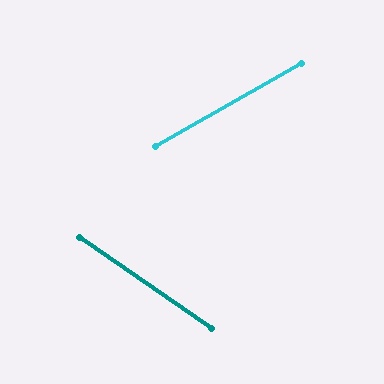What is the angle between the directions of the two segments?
Approximately 64 degrees.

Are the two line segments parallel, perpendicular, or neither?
Neither parallel nor perpendicular — they differ by about 64°.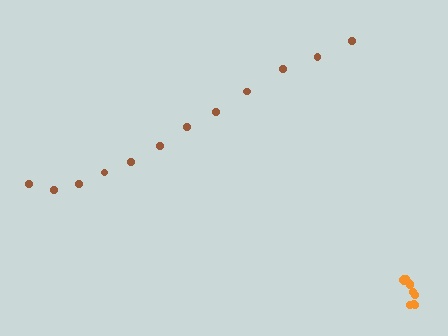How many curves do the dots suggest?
There are 2 distinct paths.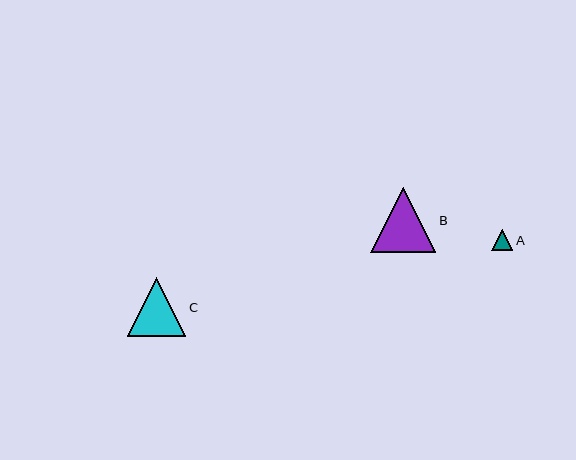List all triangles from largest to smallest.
From largest to smallest: B, C, A.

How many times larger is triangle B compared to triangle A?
Triangle B is approximately 3.1 times the size of triangle A.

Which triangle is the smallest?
Triangle A is the smallest with a size of approximately 21 pixels.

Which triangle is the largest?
Triangle B is the largest with a size of approximately 65 pixels.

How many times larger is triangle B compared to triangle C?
Triangle B is approximately 1.1 times the size of triangle C.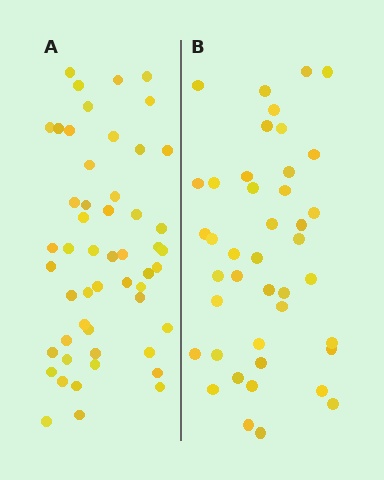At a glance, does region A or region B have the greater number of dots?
Region A (the left region) has more dots.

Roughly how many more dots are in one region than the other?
Region A has roughly 10 or so more dots than region B.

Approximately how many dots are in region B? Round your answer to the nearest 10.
About 40 dots. (The exact count is 42, which rounds to 40.)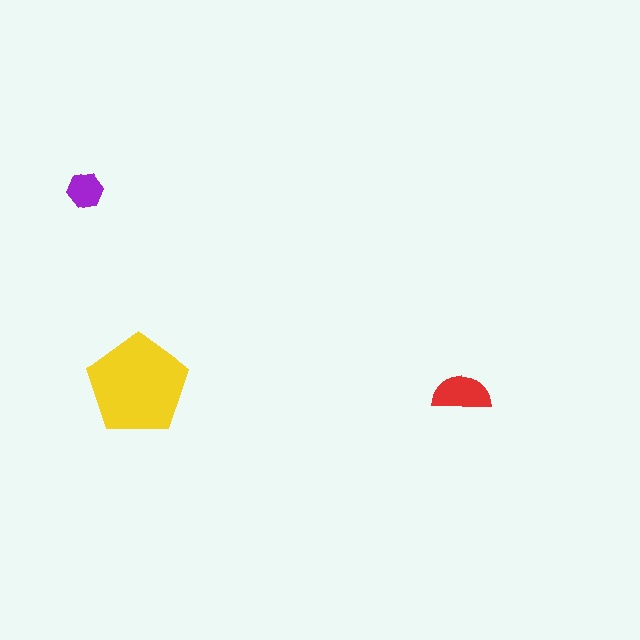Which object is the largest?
The yellow pentagon.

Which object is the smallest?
The purple hexagon.